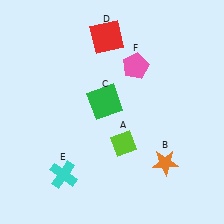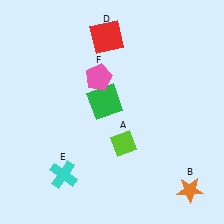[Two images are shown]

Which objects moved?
The objects that moved are: the orange star (B), the pink pentagon (F).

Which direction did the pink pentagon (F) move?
The pink pentagon (F) moved left.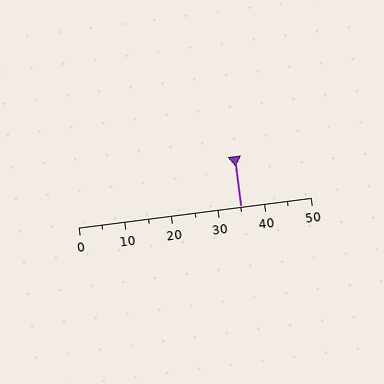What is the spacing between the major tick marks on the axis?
The major ticks are spaced 10 apart.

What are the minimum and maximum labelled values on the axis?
The axis runs from 0 to 50.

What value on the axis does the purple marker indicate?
The marker indicates approximately 35.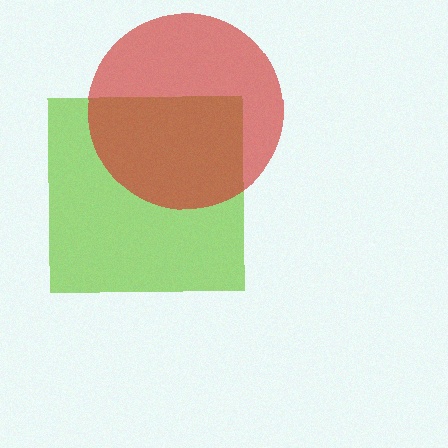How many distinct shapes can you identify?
There are 2 distinct shapes: a lime square, a red circle.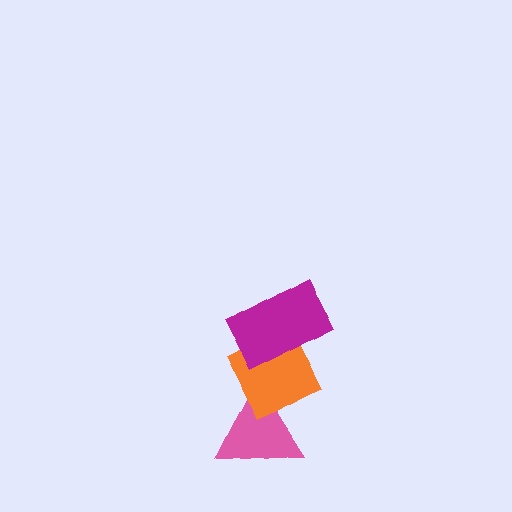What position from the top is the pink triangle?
The pink triangle is 3rd from the top.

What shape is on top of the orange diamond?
The magenta rectangle is on top of the orange diamond.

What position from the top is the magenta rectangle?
The magenta rectangle is 1st from the top.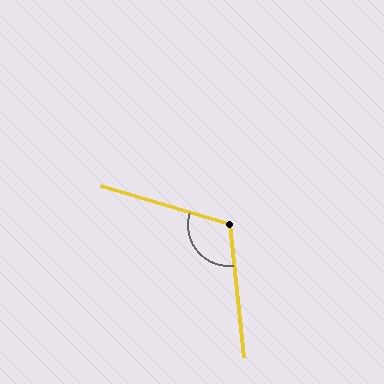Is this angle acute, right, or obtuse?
It is obtuse.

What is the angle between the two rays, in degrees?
Approximately 113 degrees.